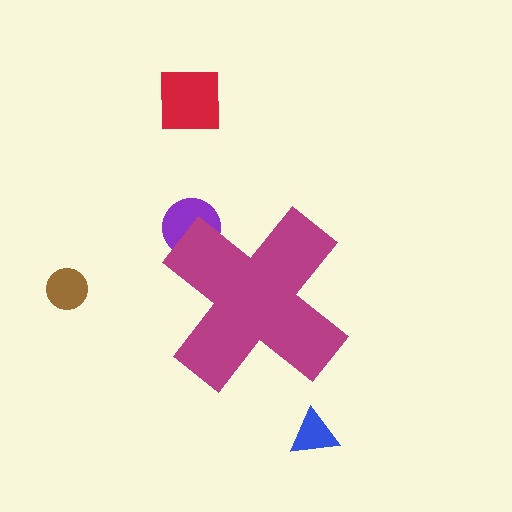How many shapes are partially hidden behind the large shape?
1 shape is partially hidden.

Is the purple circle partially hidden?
Yes, the purple circle is partially hidden behind the magenta cross.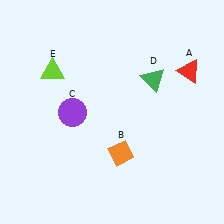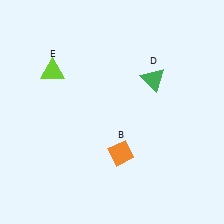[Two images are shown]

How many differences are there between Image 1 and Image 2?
There are 2 differences between the two images.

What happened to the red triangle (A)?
The red triangle (A) was removed in Image 2. It was in the top-right area of Image 1.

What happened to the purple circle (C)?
The purple circle (C) was removed in Image 2. It was in the bottom-left area of Image 1.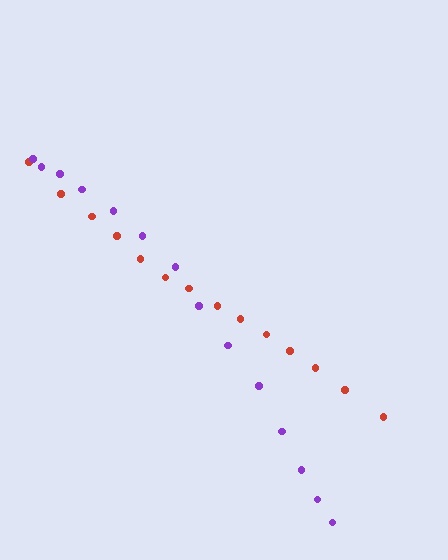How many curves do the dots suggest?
There are 2 distinct paths.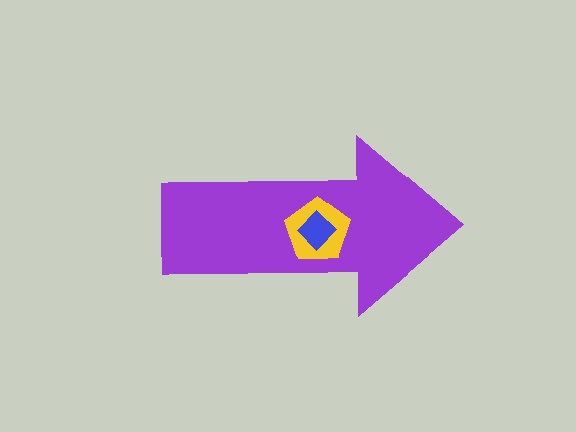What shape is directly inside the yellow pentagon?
The blue diamond.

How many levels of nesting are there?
3.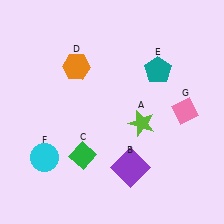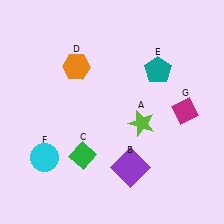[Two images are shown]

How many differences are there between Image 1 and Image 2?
There is 1 difference between the two images.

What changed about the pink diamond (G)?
In Image 1, G is pink. In Image 2, it changed to magenta.